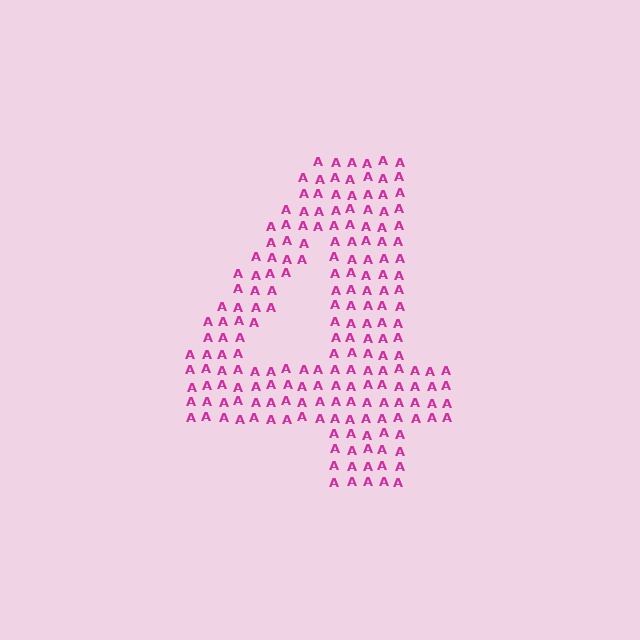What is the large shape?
The large shape is the digit 4.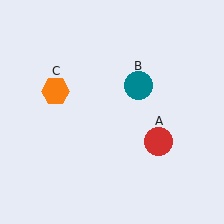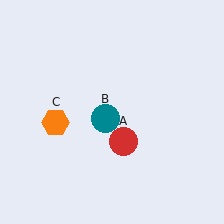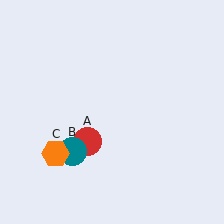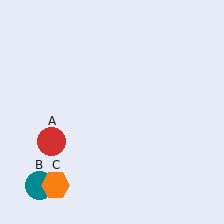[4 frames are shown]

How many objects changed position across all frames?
3 objects changed position: red circle (object A), teal circle (object B), orange hexagon (object C).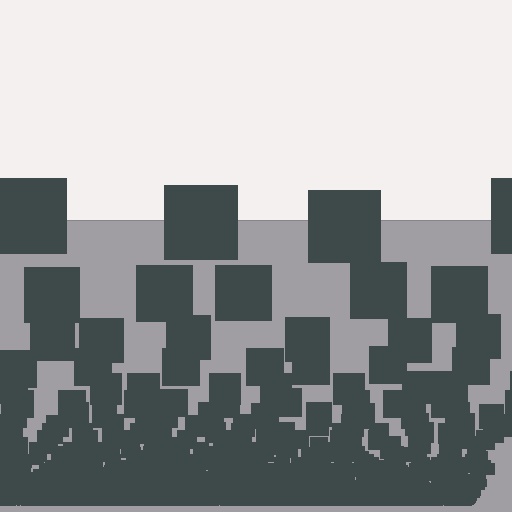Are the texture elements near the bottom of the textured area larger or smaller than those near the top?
Smaller. The gradient is inverted — elements near the bottom are smaller and denser.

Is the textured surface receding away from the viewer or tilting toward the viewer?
The surface appears to tilt toward the viewer. Texture elements get larger and sparser toward the top.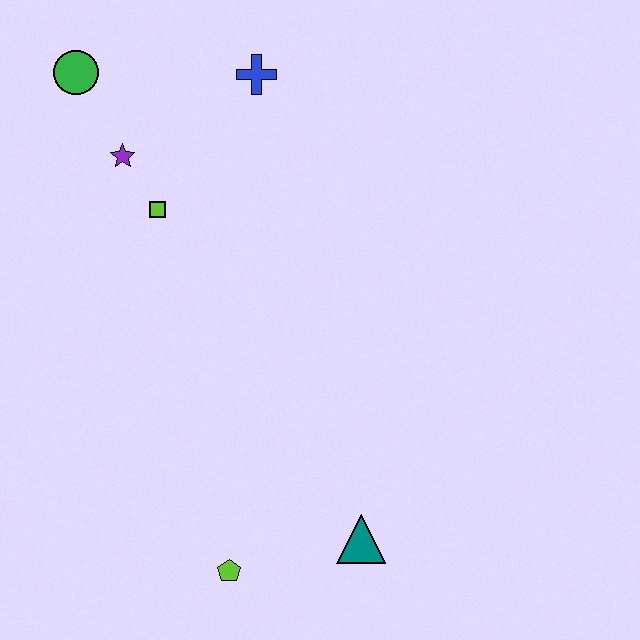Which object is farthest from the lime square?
The teal triangle is farthest from the lime square.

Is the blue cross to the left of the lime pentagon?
No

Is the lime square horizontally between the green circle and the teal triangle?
Yes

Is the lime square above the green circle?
No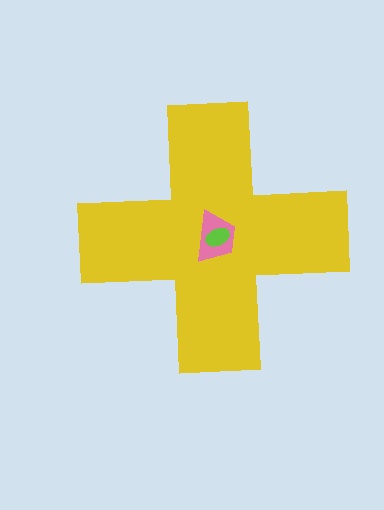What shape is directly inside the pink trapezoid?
The lime ellipse.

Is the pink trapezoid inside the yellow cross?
Yes.